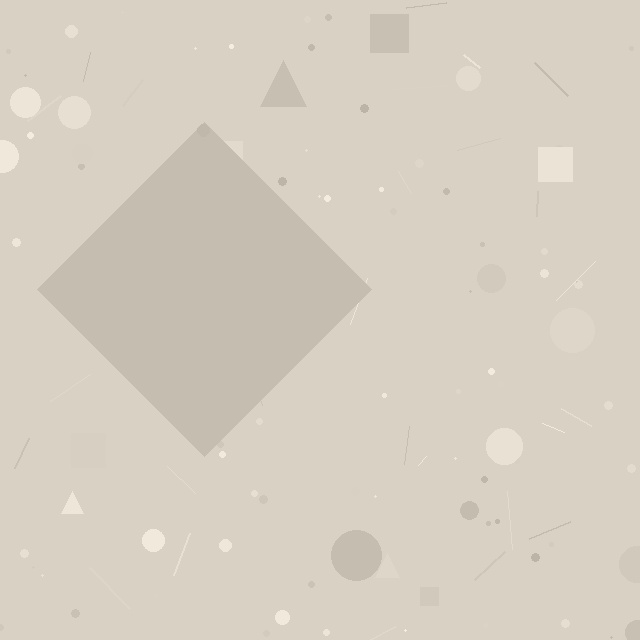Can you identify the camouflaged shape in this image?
The camouflaged shape is a diamond.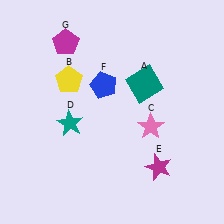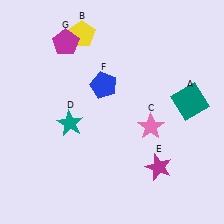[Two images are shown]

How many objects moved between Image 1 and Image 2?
2 objects moved between the two images.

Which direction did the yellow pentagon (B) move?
The yellow pentagon (B) moved up.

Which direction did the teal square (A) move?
The teal square (A) moved right.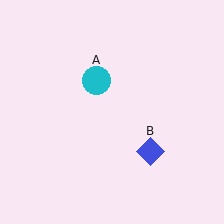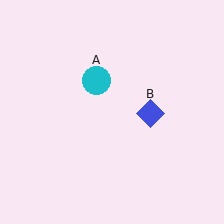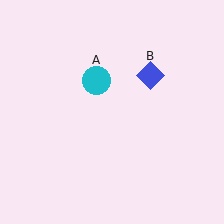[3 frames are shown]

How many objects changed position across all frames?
1 object changed position: blue diamond (object B).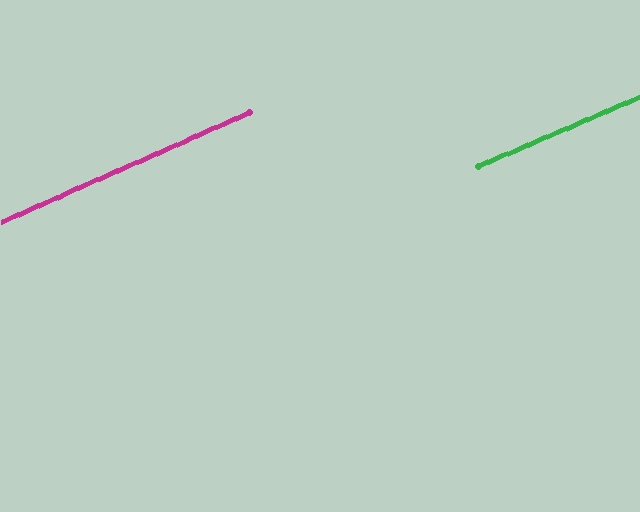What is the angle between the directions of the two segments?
Approximately 0 degrees.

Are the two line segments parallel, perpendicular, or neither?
Parallel — their directions differ by only 0.5°.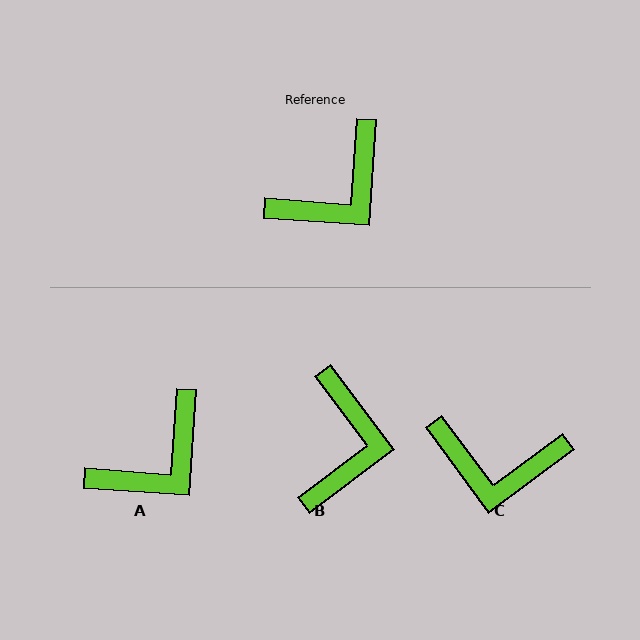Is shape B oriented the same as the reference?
No, it is off by about 41 degrees.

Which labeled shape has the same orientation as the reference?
A.